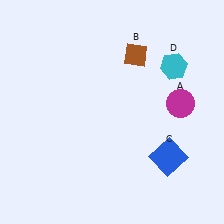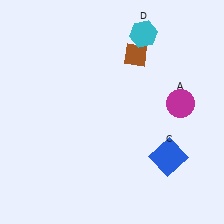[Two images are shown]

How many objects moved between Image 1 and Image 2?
1 object moved between the two images.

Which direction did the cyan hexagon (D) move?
The cyan hexagon (D) moved up.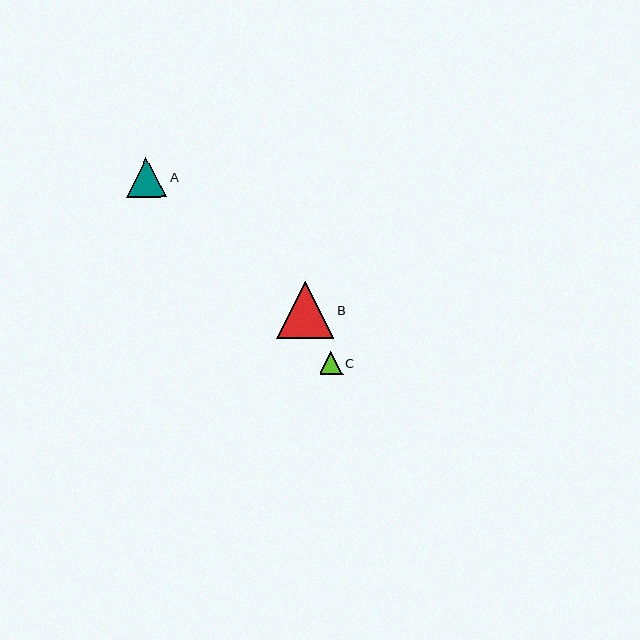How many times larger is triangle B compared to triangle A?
Triangle B is approximately 1.4 times the size of triangle A.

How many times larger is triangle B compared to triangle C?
Triangle B is approximately 2.4 times the size of triangle C.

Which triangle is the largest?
Triangle B is the largest with a size of approximately 57 pixels.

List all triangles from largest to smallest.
From largest to smallest: B, A, C.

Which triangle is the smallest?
Triangle C is the smallest with a size of approximately 23 pixels.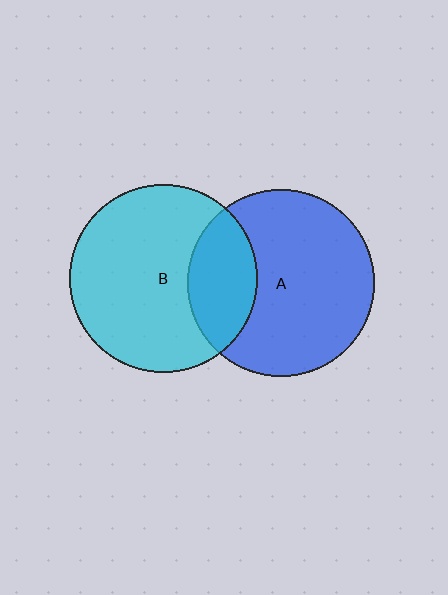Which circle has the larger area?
Circle A (blue).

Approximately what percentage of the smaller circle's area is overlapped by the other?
Approximately 25%.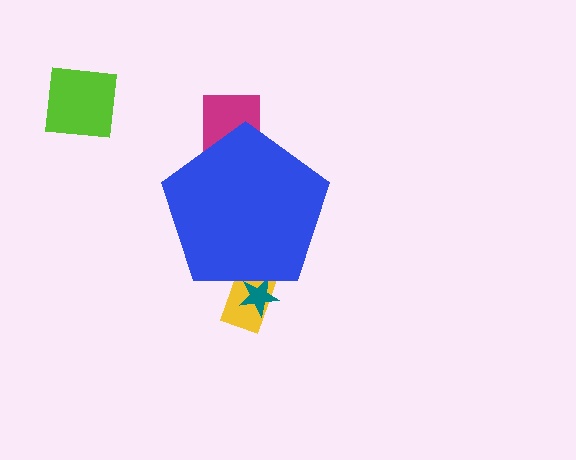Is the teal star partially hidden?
Yes, the teal star is partially hidden behind the blue pentagon.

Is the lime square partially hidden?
No, the lime square is fully visible.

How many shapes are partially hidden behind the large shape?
3 shapes are partially hidden.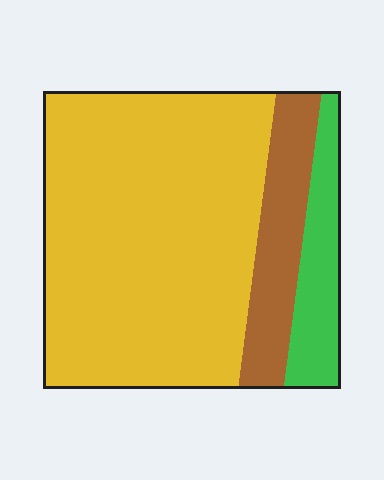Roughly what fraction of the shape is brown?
Brown takes up about one sixth (1/6) of the shape.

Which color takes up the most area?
Yellow, at roughly 70%.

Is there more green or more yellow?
Yellow.